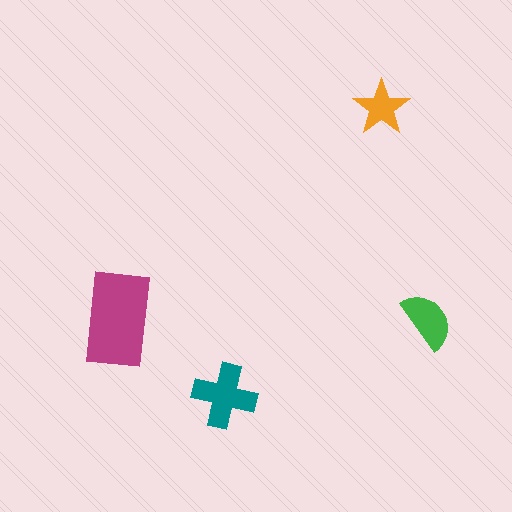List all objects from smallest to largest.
The orange star, the green semicircle, the teal cross, the magenta rectangle.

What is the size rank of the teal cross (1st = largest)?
2nd.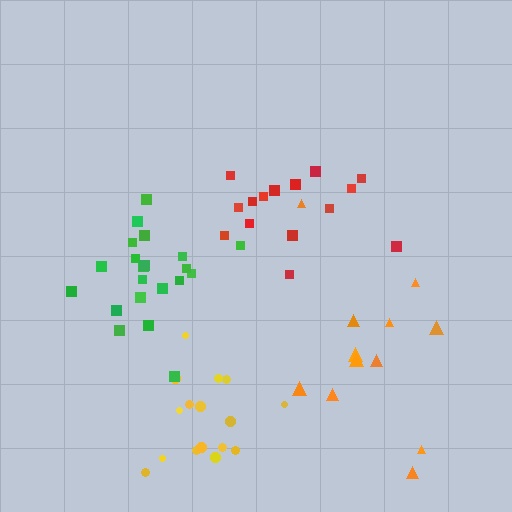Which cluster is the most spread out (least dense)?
Orange.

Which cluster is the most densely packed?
Green.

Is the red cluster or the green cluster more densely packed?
Green.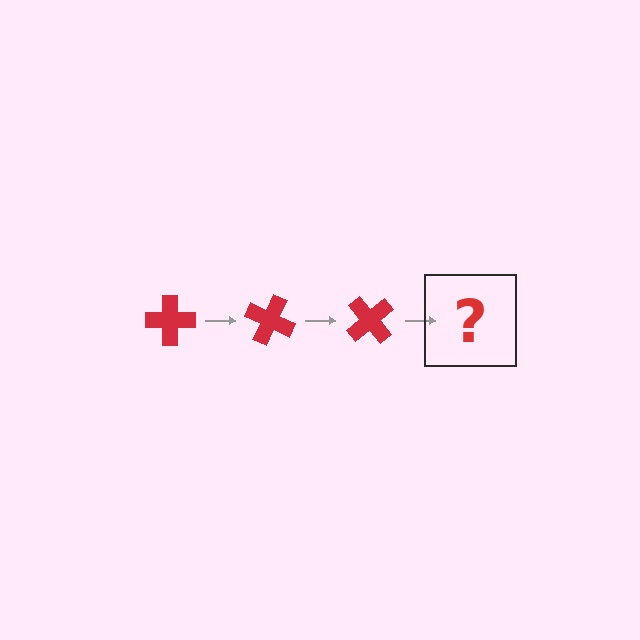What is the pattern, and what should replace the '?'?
The pattern is that the cross rotates 25 degrees each step. The '?' should be a red cross rotated 75 degrees.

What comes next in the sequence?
The next element should be a red cross rotated 75 degrees.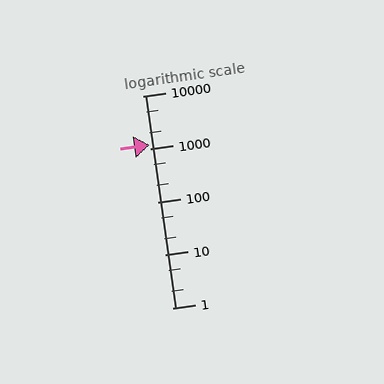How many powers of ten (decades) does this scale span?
The scale spans 4 decades, from 1 to 10000.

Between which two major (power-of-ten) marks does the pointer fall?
The pointer is between 1000 and 10000.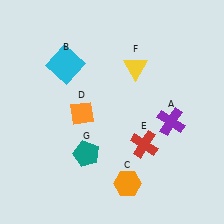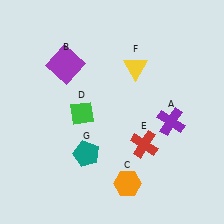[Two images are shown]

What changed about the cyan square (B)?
In Image 1, B is cyan. In Image 2, it changed to purple.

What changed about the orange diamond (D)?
In Image 1, D is orange. In Image 2, it changed to green.